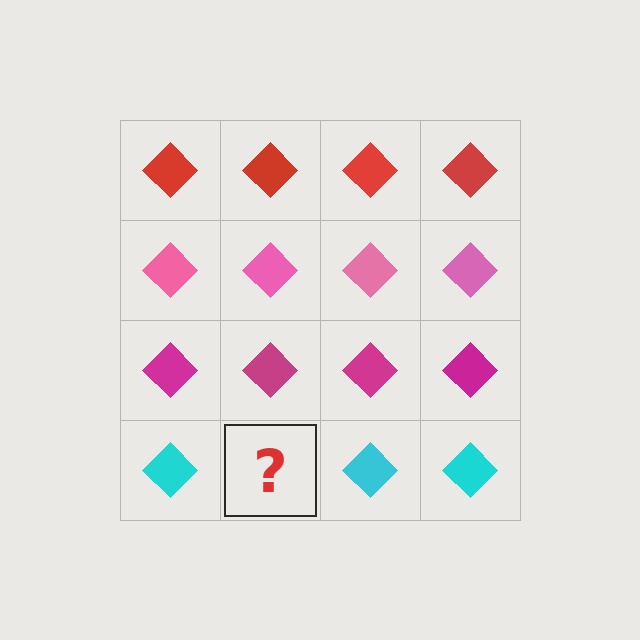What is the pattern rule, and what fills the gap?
The rule is that each row has a consistent color. The gap should be filled with a cyan diamond.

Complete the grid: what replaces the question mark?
The question mark should be replaced with a cyan diamond.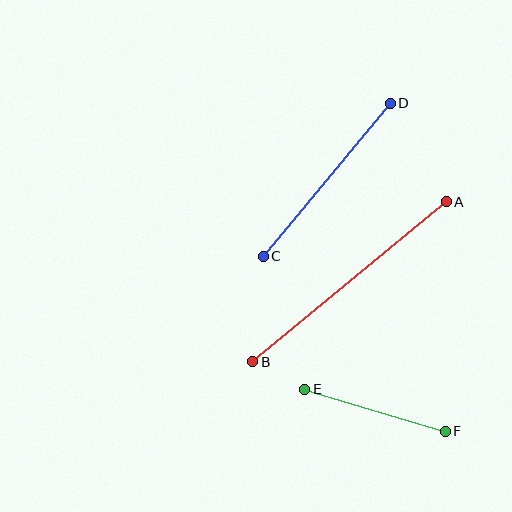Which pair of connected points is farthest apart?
Points A and B are farthest apart.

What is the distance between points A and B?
The distance is approximately 251 pixels.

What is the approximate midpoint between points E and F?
The midpoint is at approximately (375, 410) pixels.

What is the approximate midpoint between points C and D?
The midpoint is at approximately (327, 180) pixels.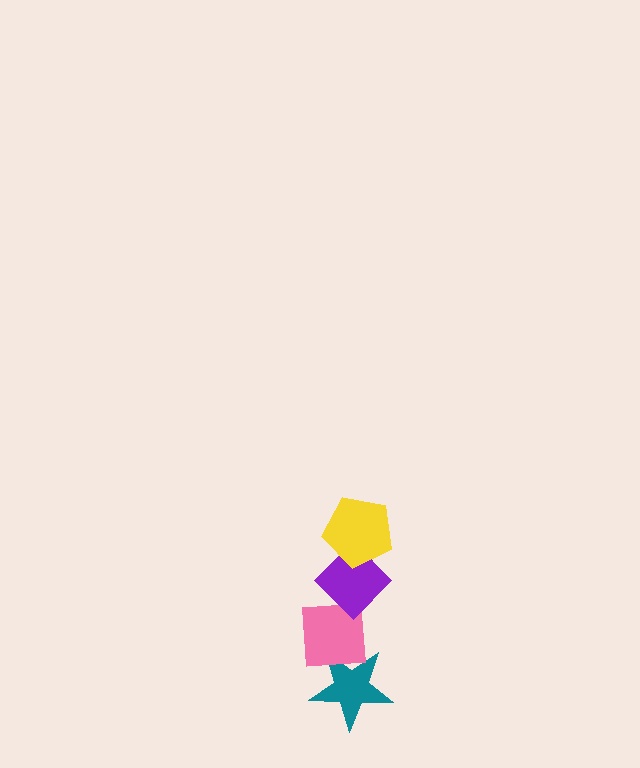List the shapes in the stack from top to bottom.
From top to bottom: the yellow pentagon, the purple diamond, the pink square, the teal star.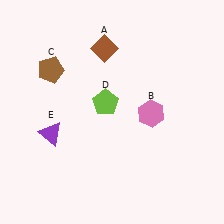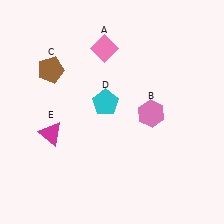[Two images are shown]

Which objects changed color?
A changed from brown to pink. D changed from lime to cyan. E changed from purple to magenta.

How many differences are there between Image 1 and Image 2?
There are 3 differences between the two images.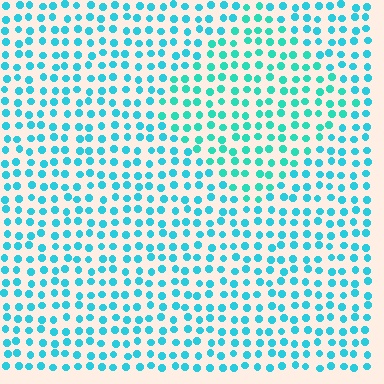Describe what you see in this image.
The image is filled with small cyan elements in a uniform arrangement. A diamond-shaped region is visible where the elements are tinted to a slightly different hue, forming a subtle color boundary.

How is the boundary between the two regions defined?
The boundary is defined purely by a slight shift in hue (about 19 degrees). Spacing, size, and orientation are identical on both sides.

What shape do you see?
I see a diamond.